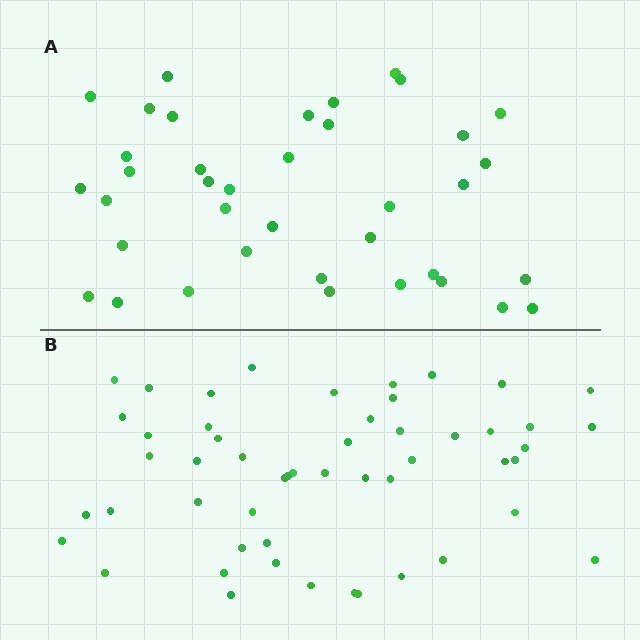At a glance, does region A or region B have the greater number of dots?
Region B (the bottom region) has more dots.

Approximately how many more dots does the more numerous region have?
Region B has approximately 15 more dots than region A.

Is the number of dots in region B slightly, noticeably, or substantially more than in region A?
Region B has noticeably more, but not dramatically so. The ratio is roughly 1.4 to 1.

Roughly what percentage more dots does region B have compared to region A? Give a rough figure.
About 35% more.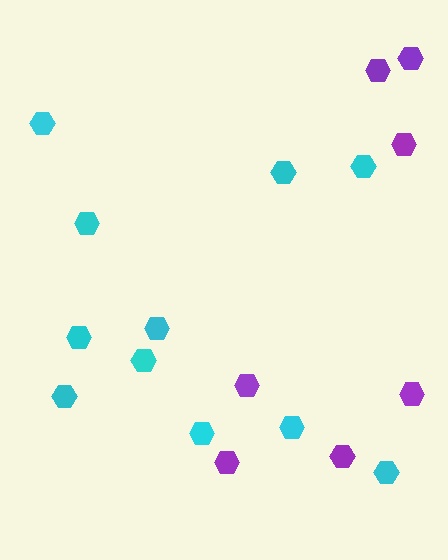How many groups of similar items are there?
There are 2 groups: one group of cyan hexagons (11) and one group of purple hexagons (7).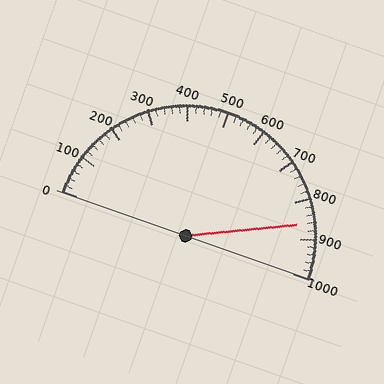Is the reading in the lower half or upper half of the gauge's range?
The reading is in the upper half of the range (0 to 1000).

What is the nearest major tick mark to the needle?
The nearest major tick mark is 900.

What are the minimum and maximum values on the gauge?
The gauge ranges from 0 to 1000.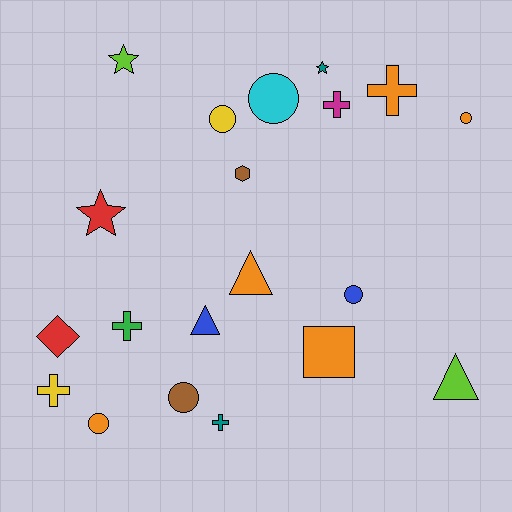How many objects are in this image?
There are 20 objects.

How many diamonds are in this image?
There is 1 diamond.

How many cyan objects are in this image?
There is 1 cyan object.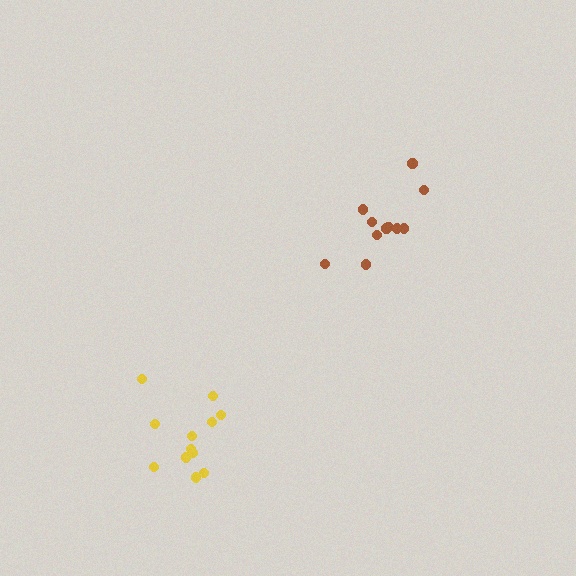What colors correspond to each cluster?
The clusters are colored: brown, yellow.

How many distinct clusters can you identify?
There are 2 distinct clusters.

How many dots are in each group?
Group 1: 11 dots, Group 2: 12 dots (23 total).